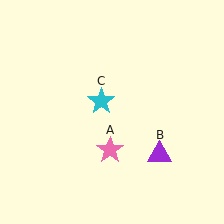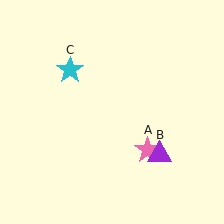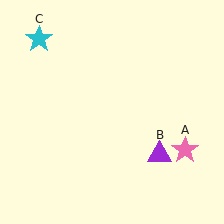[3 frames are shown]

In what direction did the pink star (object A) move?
The pink star (object A) moved right.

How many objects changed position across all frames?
2 objects changed position: pink star (object A), cyan star (object C).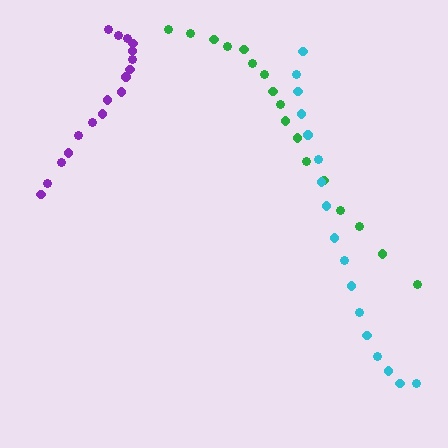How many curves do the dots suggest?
There are 3 distinct paths.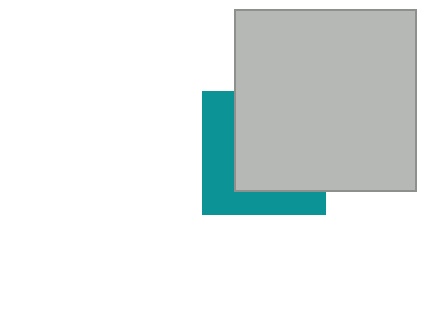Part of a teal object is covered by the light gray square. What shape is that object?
It is a square.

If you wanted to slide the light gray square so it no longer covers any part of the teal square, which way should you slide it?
Slide it toward the upper-right — that is the most direct way to separate the two shapes.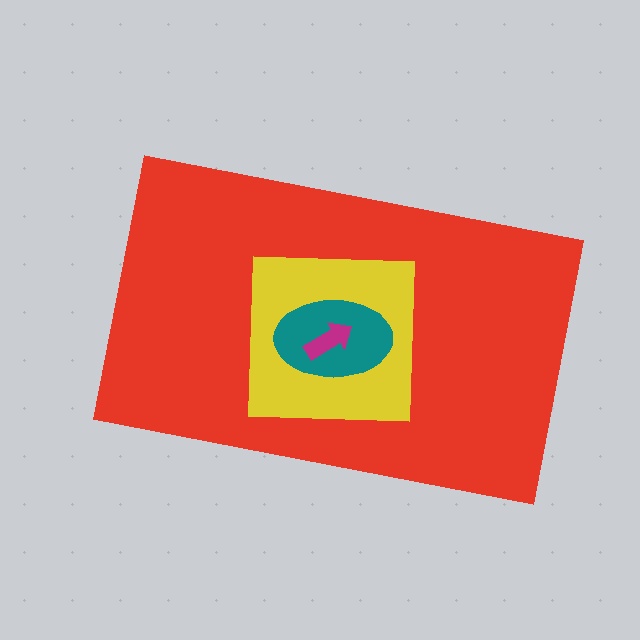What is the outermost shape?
The red rectangle.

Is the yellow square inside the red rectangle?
Yes.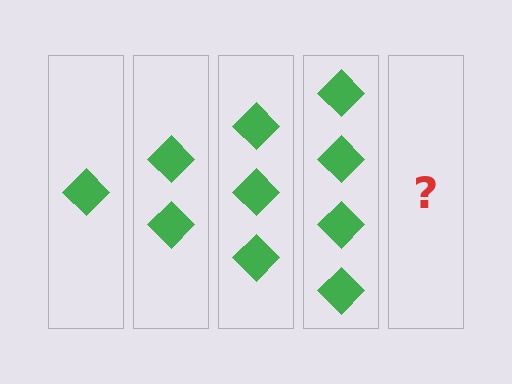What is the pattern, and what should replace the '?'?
The pattern is that each step adds one more diamond. The '?' should be 5 diamonds.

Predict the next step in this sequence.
The next step is 5 diamonds.